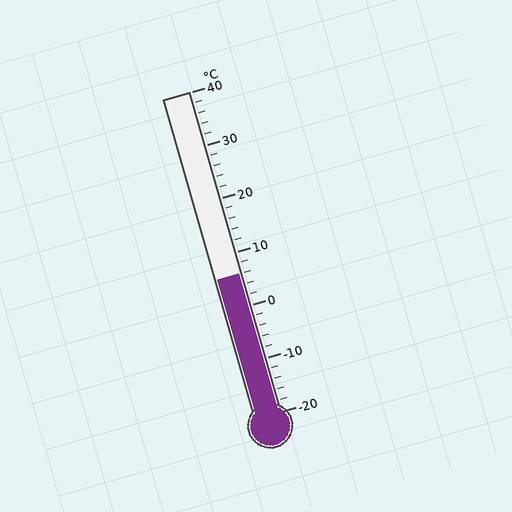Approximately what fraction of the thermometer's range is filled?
The thermometer is filled to approximately 45% of its range.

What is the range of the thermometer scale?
The thermometer scale ranges from -20°C to 40°C.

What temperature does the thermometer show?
The thermometer shows approximately 6°C.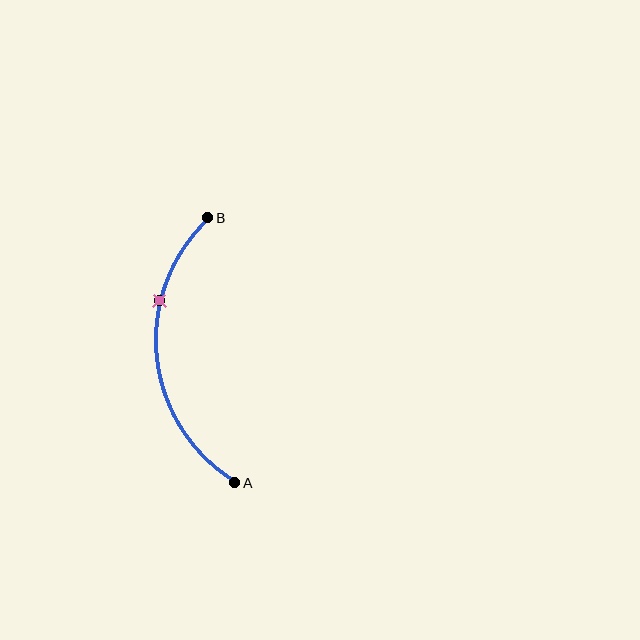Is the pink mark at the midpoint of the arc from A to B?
No. The pink mark lies on the arc but is closer to endpoint B. The arc midpoint would be at the point on the curve equidistant along the arc from both A and B.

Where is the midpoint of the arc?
The arc midpoint is the point on the curve farthest from the straight line joining A and B. It sits to the left of that line.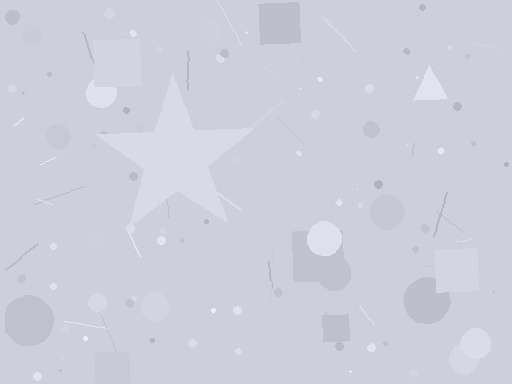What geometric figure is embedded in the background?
A star is embedded in the background.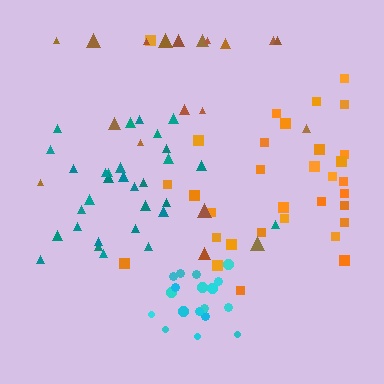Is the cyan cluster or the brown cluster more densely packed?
Cyan.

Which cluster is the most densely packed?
Cyan.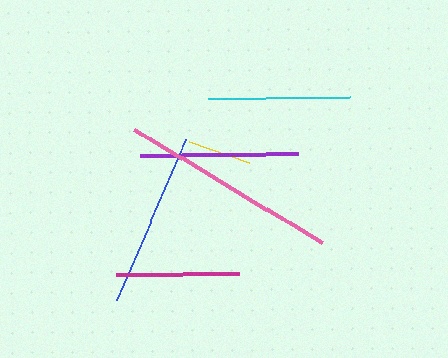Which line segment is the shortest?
The yellow line is the shortest at approximately 64 pixels.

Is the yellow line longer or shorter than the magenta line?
The magenta line is longer than the yellow line.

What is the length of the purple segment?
The purple segment is approximately 158 pixels long.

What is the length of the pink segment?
The pink segment is approximately 219 pixels long.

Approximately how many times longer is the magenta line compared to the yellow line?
The magenta line is approximately 1.9 times the length of the yellow line.